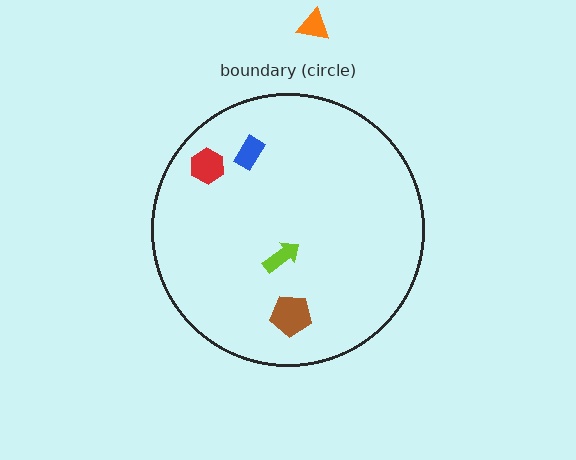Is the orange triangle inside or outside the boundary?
Outside.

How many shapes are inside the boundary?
4 inside, 1 outside.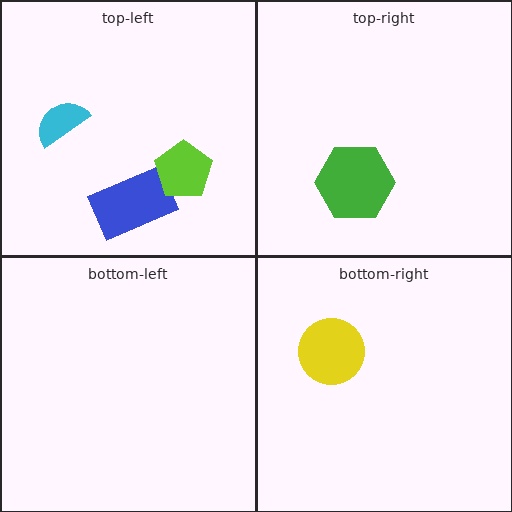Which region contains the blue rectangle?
The top-left region.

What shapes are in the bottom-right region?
The yellow circle.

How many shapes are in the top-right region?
1.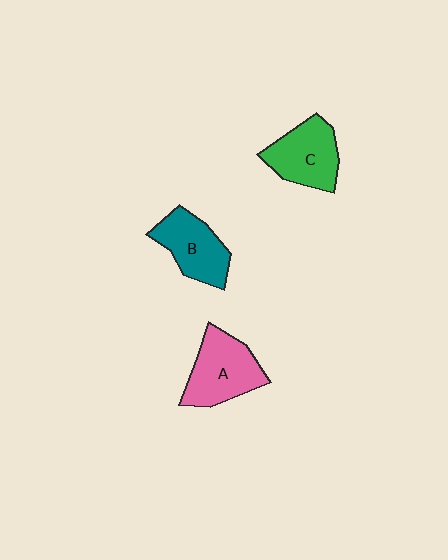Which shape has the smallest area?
Shape B (teal).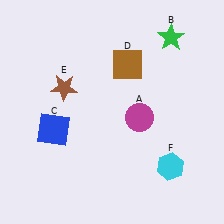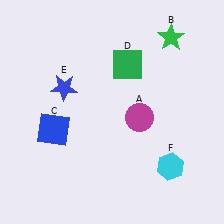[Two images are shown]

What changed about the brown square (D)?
In Image 1, D is brown. In Image 2, it changed to green.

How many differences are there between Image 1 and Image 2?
There are 2 differences between the two images.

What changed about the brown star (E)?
In Image 1, E is brown. In Image 2, it changed to blue.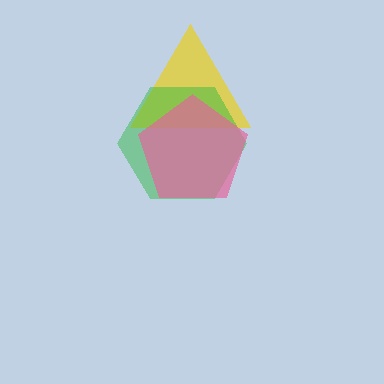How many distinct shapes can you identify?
There are 3 distinct shapes: a yellow triangle, a green hexagon, a pink pentagon.